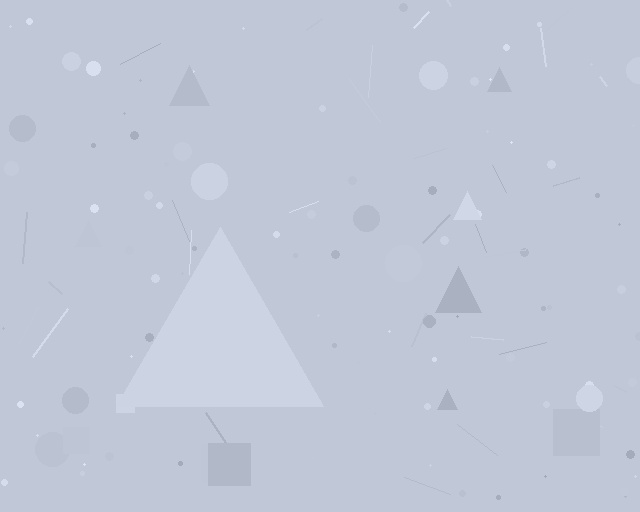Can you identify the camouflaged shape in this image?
The camouflaged shape is a triangle.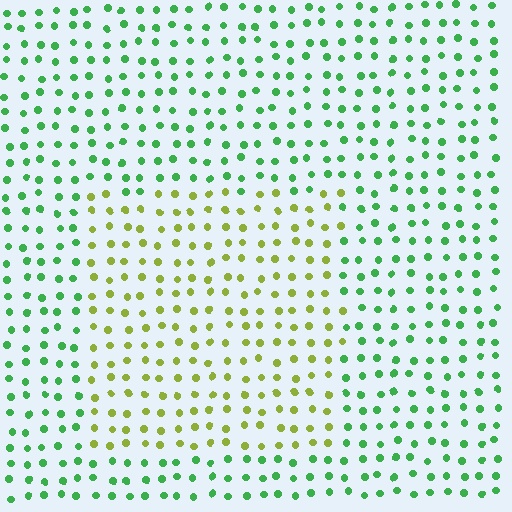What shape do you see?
I see a rectangle.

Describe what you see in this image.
The image is filled with small green elements in a uniform arrangement. A rectangle-shaped region is visible where the elements are tinted to a slightly different hue, forming a subtle color boundary.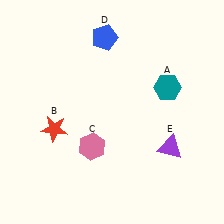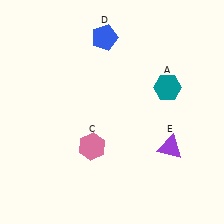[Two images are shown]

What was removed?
The red star (B) was removed in Image 2.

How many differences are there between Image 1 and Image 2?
There is 1 difference between the two images.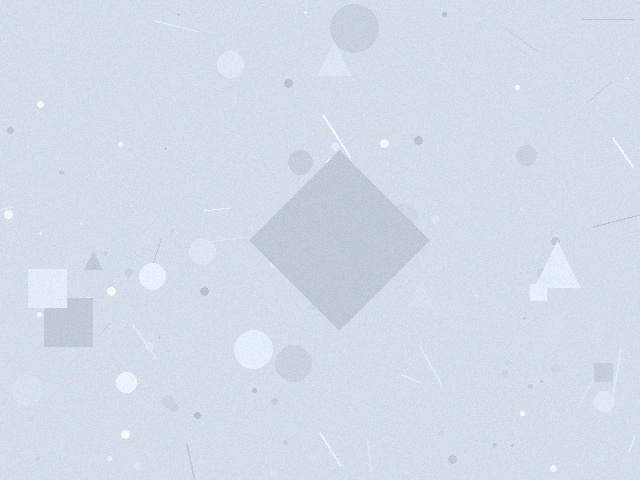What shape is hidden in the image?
A diamond is hidden in the image.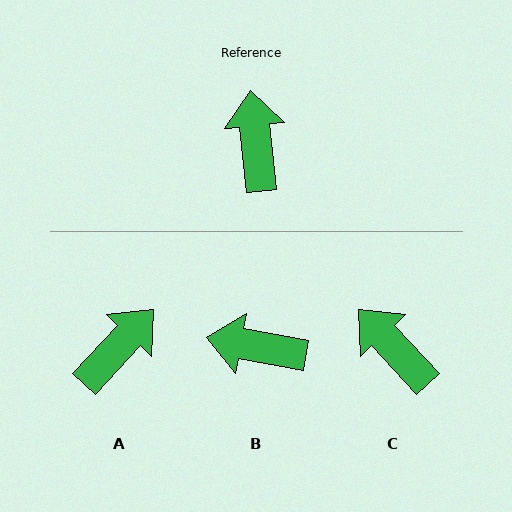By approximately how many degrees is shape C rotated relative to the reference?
Approximately 37 degrees counter-clockwise.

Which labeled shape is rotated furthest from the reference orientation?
B, about 74 degrees away.